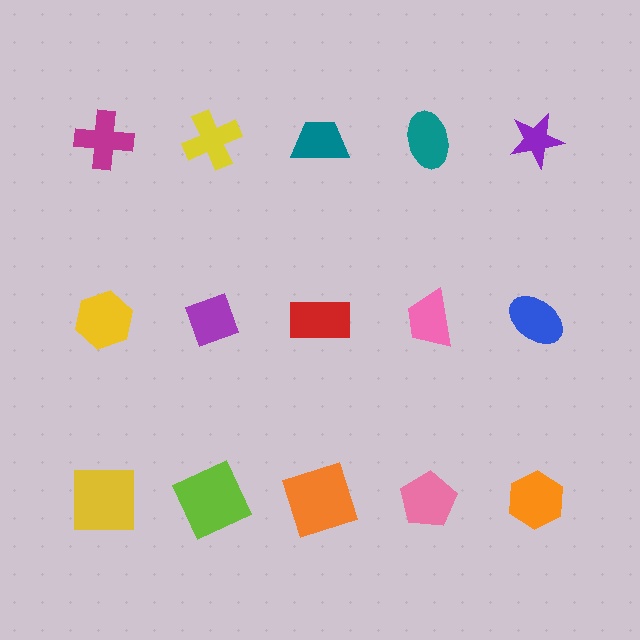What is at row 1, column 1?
A magenta cross.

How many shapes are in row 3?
5 shapes.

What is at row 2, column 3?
A red rectangle.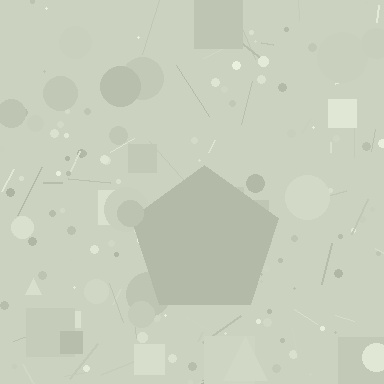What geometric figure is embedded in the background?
A pentagon is embedded in the background.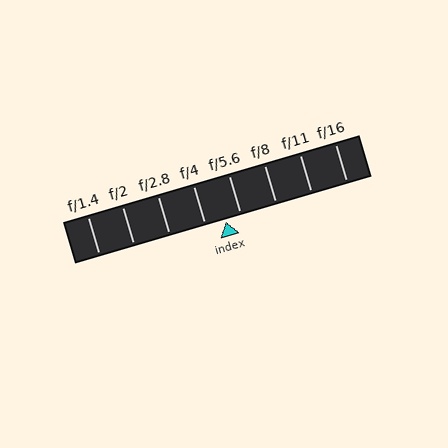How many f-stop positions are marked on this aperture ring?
There are 8 f-stop positions marked.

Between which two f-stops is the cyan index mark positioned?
The index mark is between f/4 and f/5.6.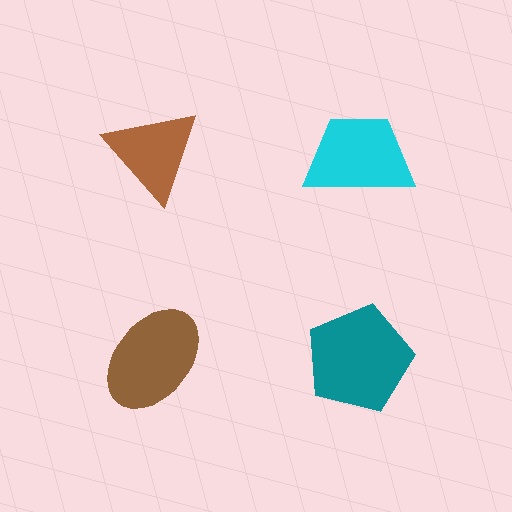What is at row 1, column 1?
A brown triangle.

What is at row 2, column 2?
A teal pentagon.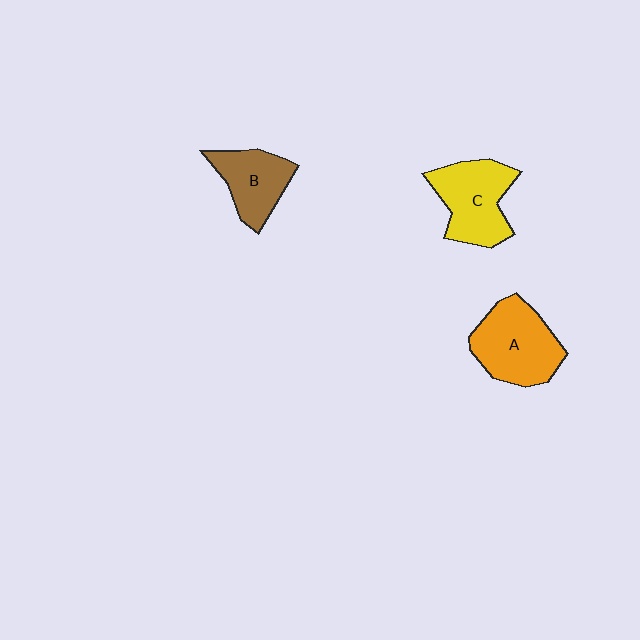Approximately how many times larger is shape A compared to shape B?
Approximately 1.4 times.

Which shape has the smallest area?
Shape B (brown).